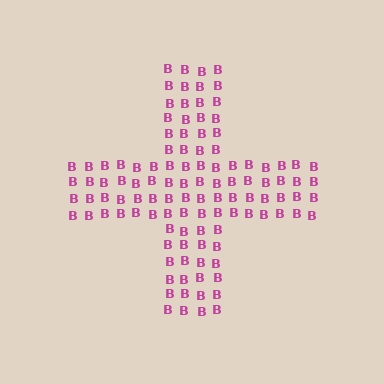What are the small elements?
The small elements are letter B's.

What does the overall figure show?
The overall figure shows a cross.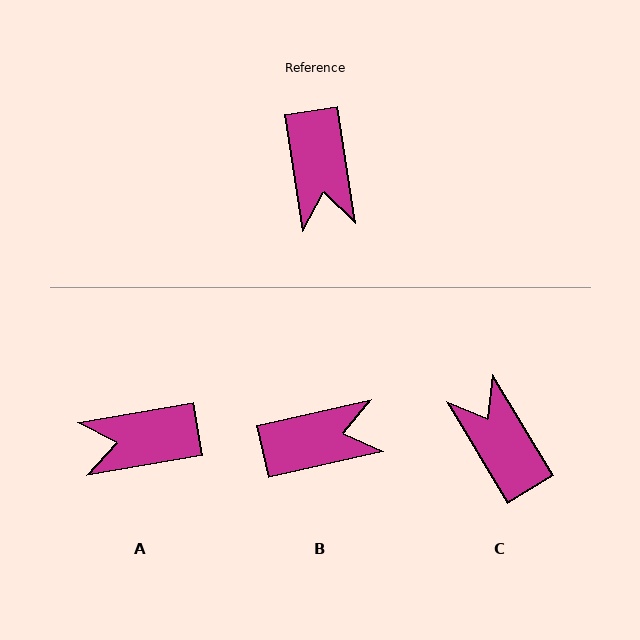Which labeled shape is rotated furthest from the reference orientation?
C, about 158 degrees away.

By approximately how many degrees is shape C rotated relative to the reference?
Approximately 158 degrees clockwise.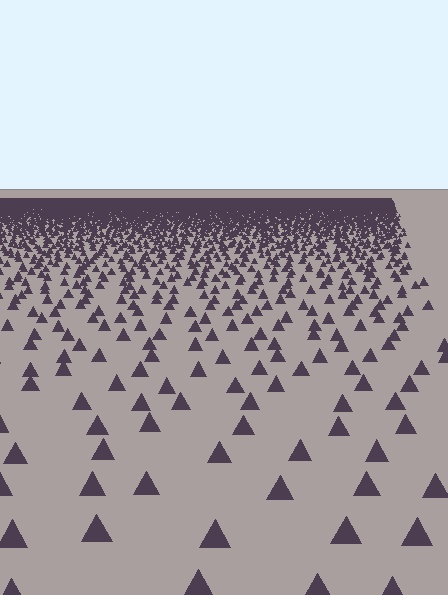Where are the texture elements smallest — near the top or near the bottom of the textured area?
Near the top.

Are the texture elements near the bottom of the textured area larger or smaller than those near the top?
Larger. Near the bottom, elements are closer to the viewer and appear at a bigger on-screen size.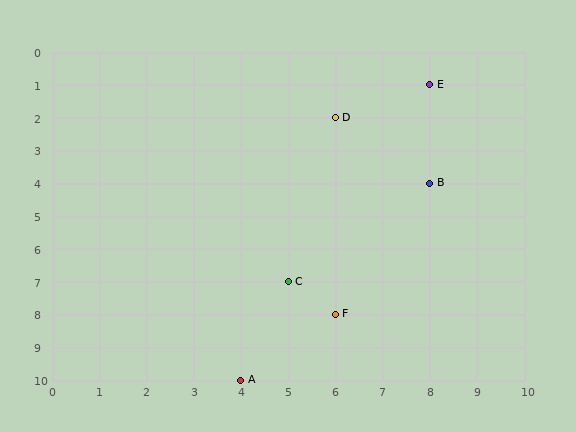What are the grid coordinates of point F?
Point F is at grid coordinates (6, 8).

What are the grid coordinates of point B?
Point B is at grid coordinates (8, 4).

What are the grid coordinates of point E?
Point E is at grid coordinates (8, 1).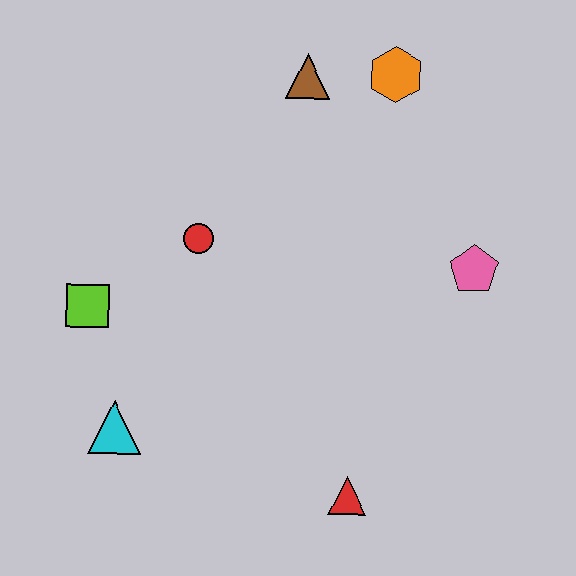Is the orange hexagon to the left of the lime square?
No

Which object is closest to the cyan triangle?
The lime square is closest to the cyan triangle.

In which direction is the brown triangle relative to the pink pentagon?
The brown triangle is above the pink pentagon.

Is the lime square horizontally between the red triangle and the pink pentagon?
No